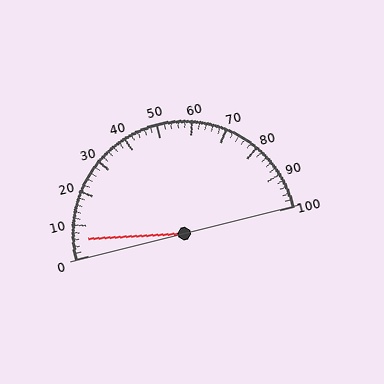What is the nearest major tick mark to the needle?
The nearest major tick mark is 10.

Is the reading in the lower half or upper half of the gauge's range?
The reading is in the lower half of the range (0 to 100).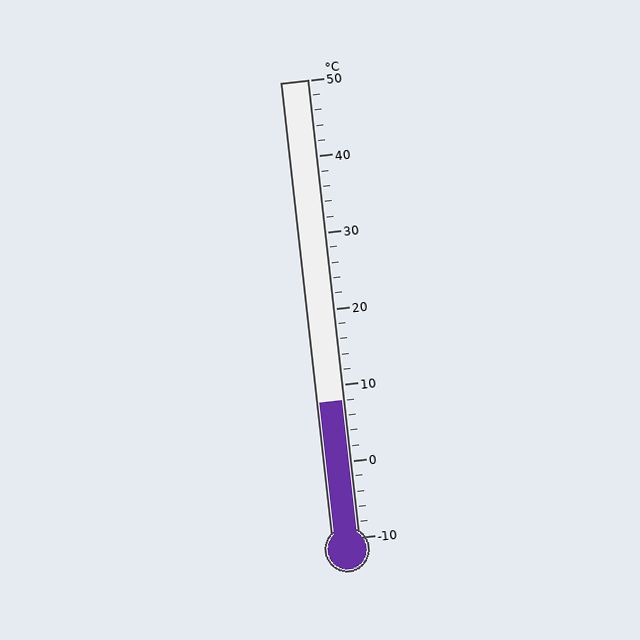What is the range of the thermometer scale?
The thermometer scale ranges from -10°C to 50°C.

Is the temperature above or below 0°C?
The temperature is above 0°C.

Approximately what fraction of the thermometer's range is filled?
The thermometer is filled to approximately 30% of its range.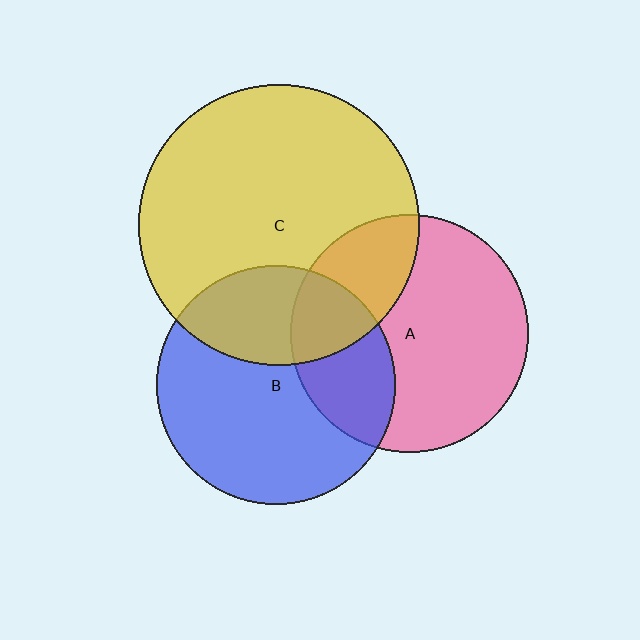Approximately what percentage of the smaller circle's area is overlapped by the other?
Approximately 25%.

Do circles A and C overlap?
Yes.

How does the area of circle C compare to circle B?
Approximately 1.4 times.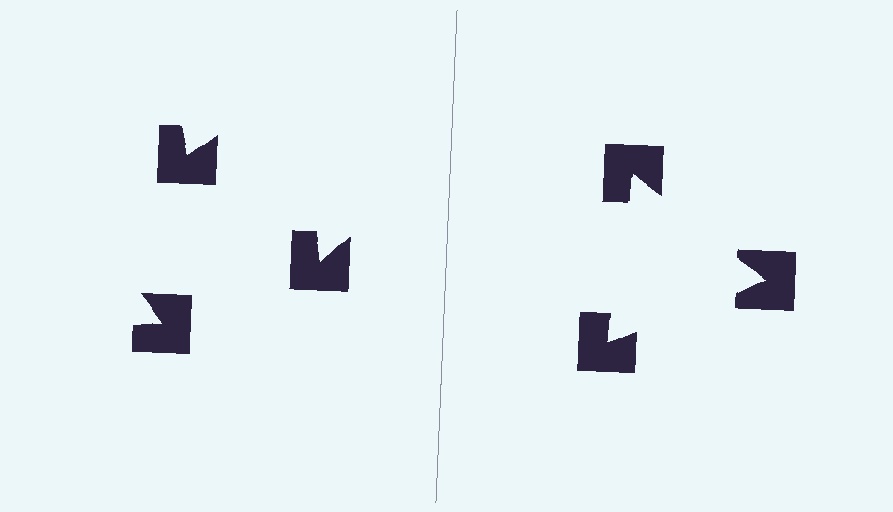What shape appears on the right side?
An illusory triangle.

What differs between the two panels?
The notched squares are positioned identically on both sides; only the wedge orientations differ. On the right they align to a triangle; on the left they are misaligned.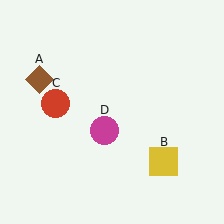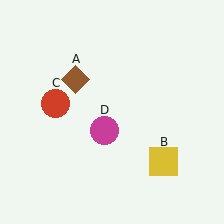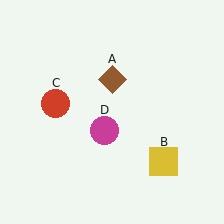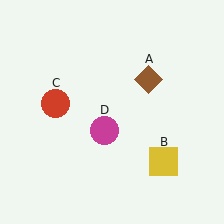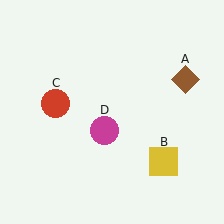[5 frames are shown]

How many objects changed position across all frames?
1 object changed position: brown diamond (object A).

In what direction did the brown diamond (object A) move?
The brown diamond (object A) moved right.